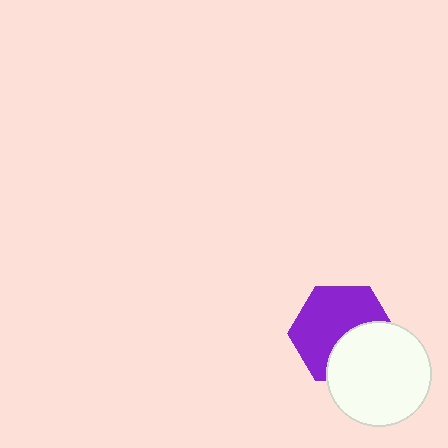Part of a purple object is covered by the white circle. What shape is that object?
It is a hexagon.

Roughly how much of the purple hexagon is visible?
About half of it is visible (roughly 62%).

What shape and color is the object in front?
The object in front is a white circle.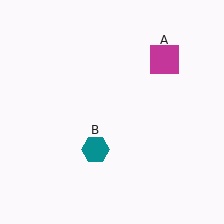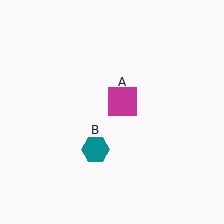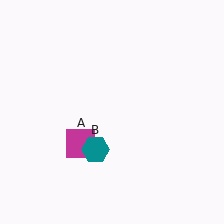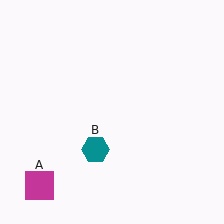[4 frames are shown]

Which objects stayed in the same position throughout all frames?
Teal hexagon (object B) remained stationary.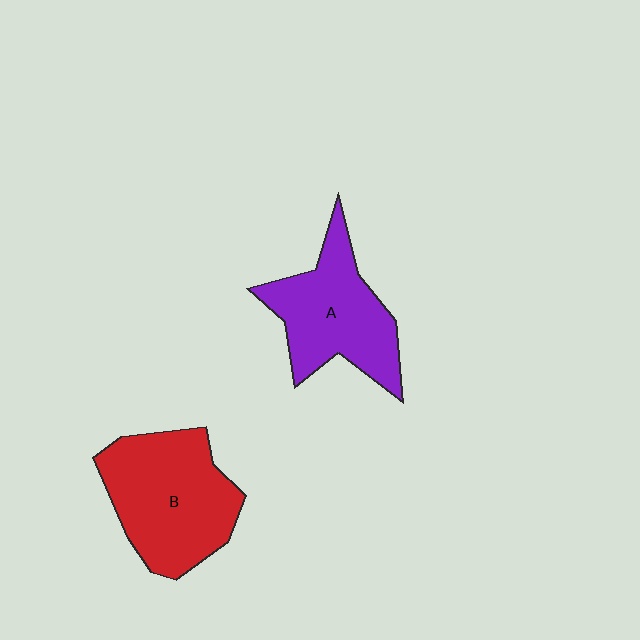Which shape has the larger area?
Shape B (red).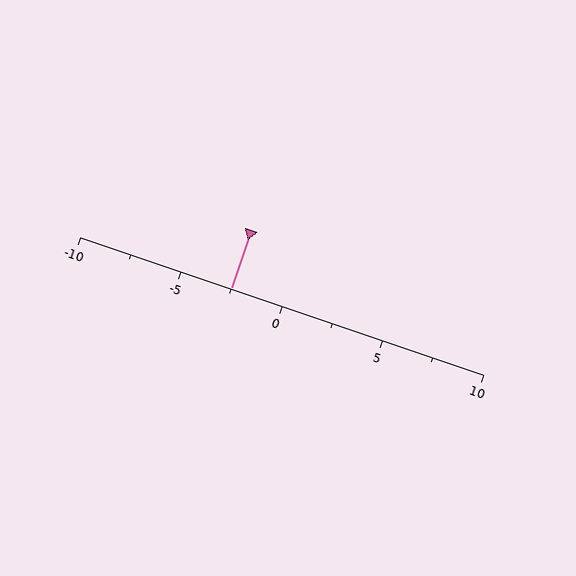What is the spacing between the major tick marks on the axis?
The major ticks are spaced 5 apart.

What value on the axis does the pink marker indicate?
The marker indicates approximately -2.5.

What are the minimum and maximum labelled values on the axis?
The axis runs from -10 to 10.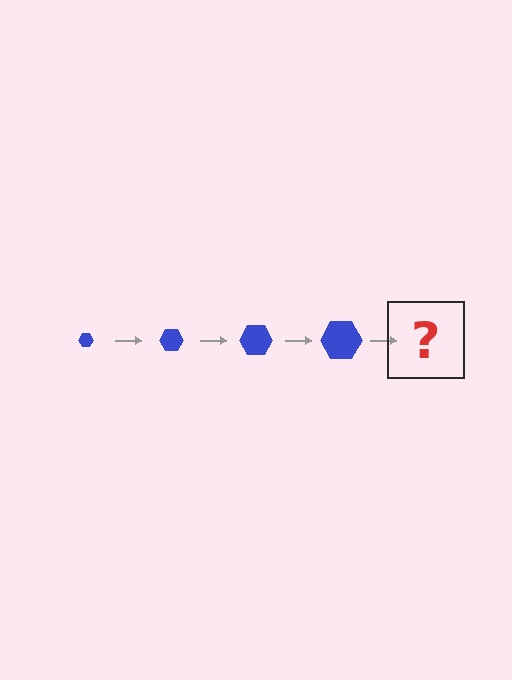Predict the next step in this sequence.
The next step is a blue hexagon, larger than the previous one.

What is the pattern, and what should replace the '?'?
The pattern is that the hexagon gets progressively larger each step. The '?' should be a blue hexagon, larger than the previous one.